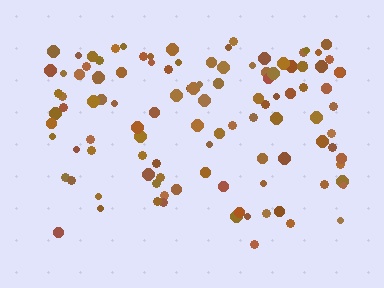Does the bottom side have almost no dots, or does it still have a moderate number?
Still a moderate number, just noticeably fewer than the top.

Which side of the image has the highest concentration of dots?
The top.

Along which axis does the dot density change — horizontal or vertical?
Vertical.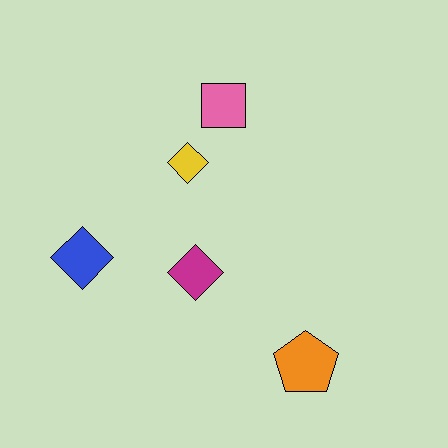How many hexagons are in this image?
There are no hexagons.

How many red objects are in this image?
There are no red objects.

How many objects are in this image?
There are 5 objects.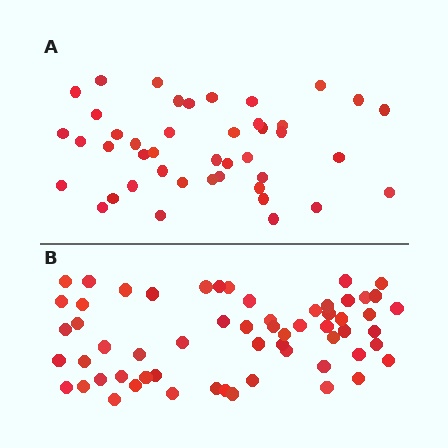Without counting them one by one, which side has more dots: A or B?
Region B (the bottom region) has more dots.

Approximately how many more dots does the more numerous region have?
Region B has approximately 15 more dots than region A.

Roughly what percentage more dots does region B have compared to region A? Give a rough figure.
About 40% more.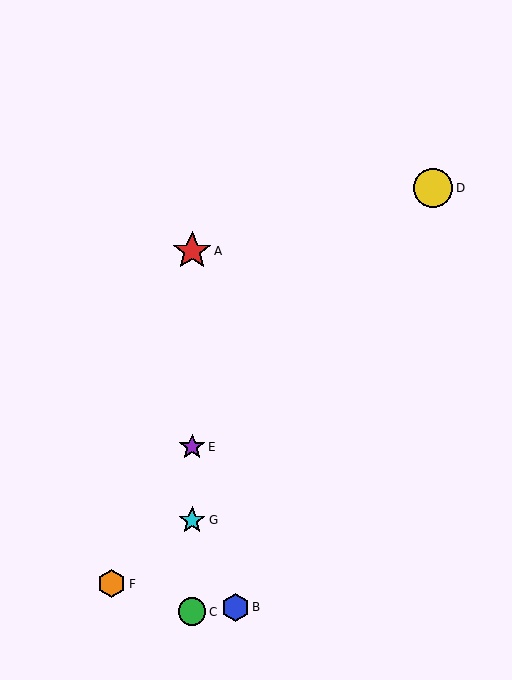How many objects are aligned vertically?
4 objects (A, C, E, G) are aligned vertically.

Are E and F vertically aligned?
No, E is at x≈192 and F is at x≈111.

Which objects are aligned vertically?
Objects A, C, E, G are aligned vertically.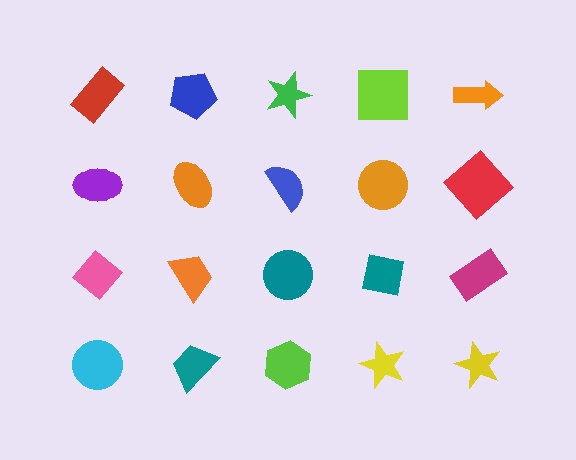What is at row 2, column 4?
An orange circle.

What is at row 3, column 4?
A teal square.